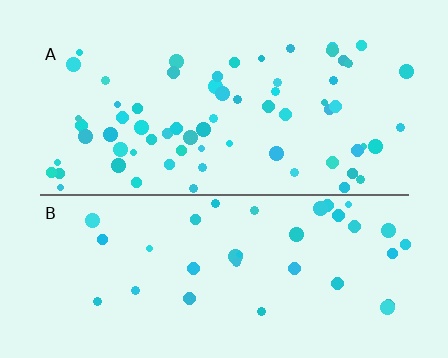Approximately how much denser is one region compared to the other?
Approximately 1.9× — region A over region B.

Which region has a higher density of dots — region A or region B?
A (the top).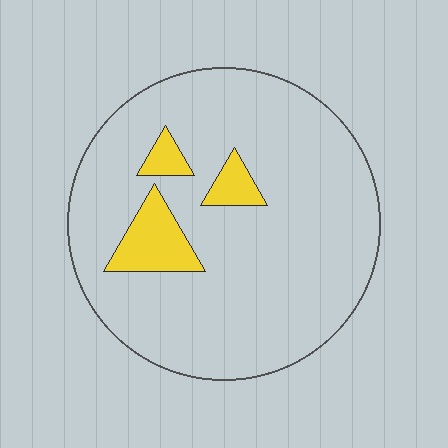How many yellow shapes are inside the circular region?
3.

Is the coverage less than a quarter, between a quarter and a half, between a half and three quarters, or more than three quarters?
Less than a quarter.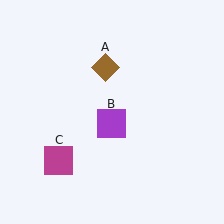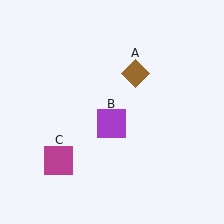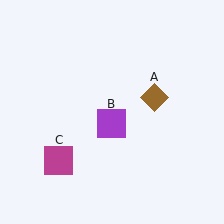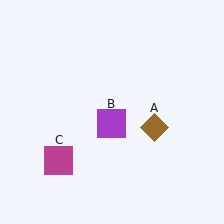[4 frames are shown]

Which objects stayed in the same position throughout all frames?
Purple square (object B) and magenta square (object C) remained stationary.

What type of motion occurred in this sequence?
The brown diamond (object A) rotated clockwise around the center of the scene.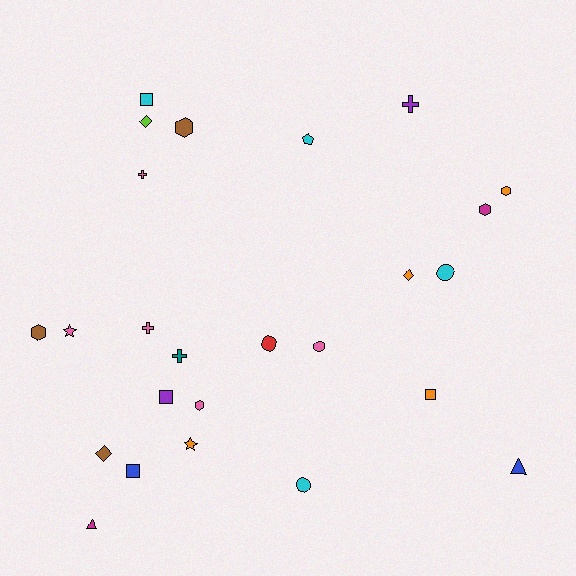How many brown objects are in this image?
There are 3 brown objects.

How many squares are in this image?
There are 4 squares.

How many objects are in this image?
There are 25 objects.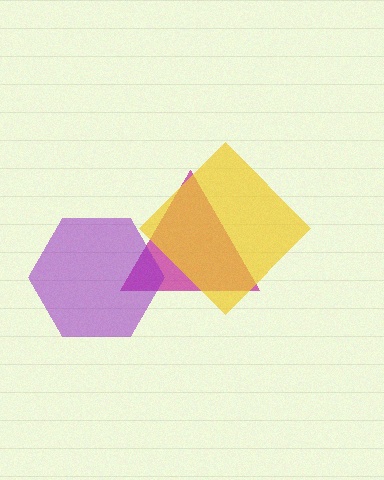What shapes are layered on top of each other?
The layered shapes are: a magenta triangle, a yellow diamond, a purple hexagon.